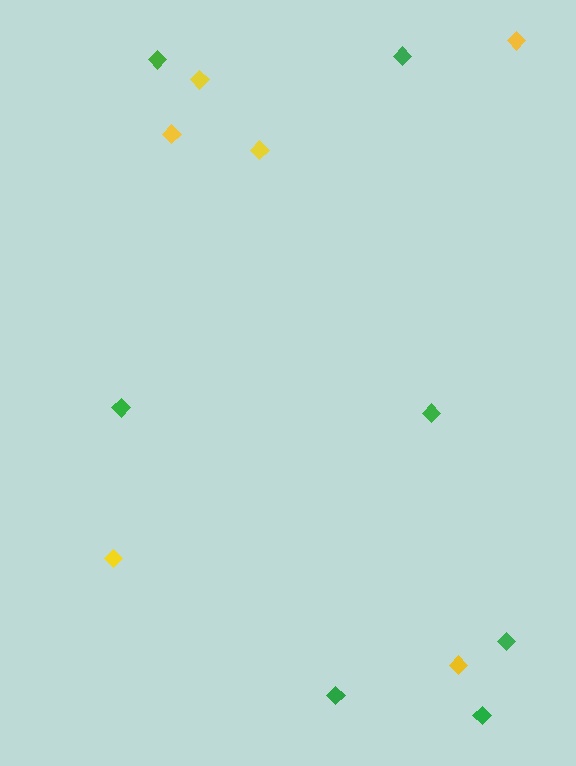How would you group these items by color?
There are 2 groups: one group of yellow diamonds (6) and one group of green diamonds (7).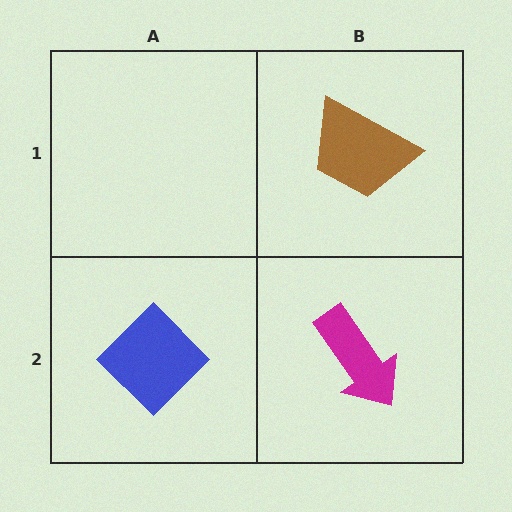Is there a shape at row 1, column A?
No, that cell is empty.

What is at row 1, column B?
A brown trapezoid.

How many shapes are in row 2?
2 shapes.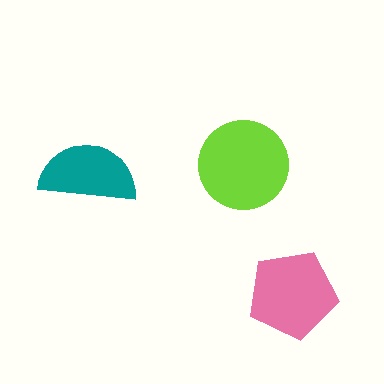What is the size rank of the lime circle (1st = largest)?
1st.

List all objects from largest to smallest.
The lime circle, the pink pentagon, the teal semicircle.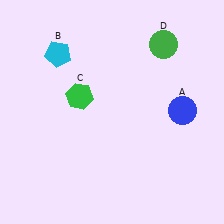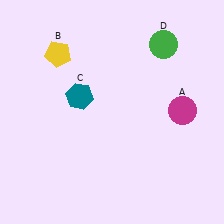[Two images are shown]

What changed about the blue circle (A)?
In Image 1, A is blue. In Image 2, it changed to magenta.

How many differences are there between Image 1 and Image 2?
There are 3 differences between the two images.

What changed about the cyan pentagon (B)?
In Image 1, B is cyan. In Image 2, it changed to yellow.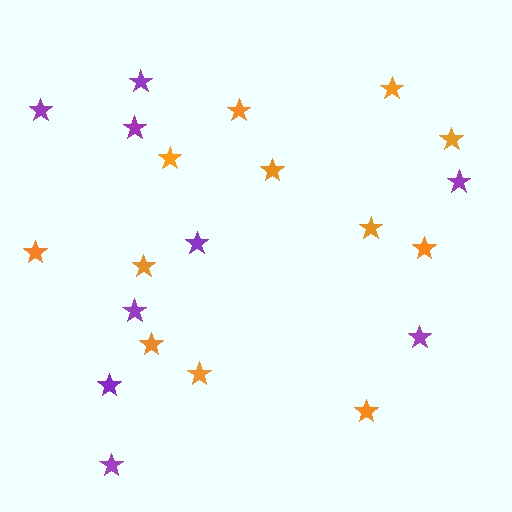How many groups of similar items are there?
There are 2 groups: one group of orange stars (12) and one group of purple stars (9).